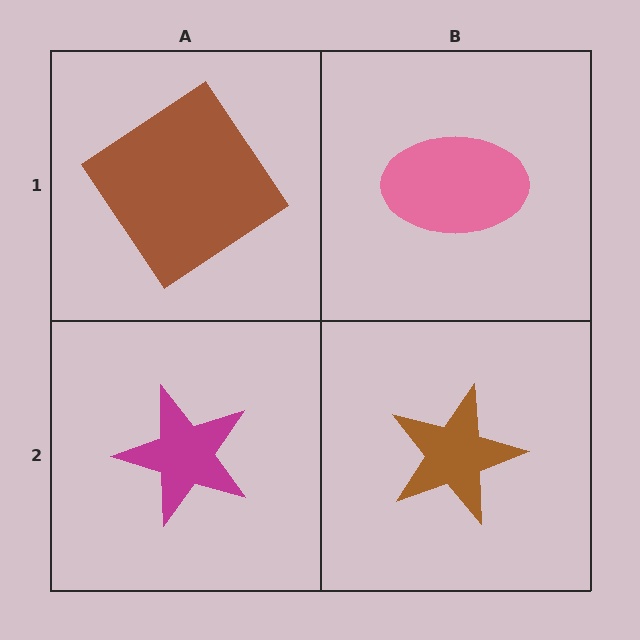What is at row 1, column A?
A brown diamond.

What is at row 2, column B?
A brown star.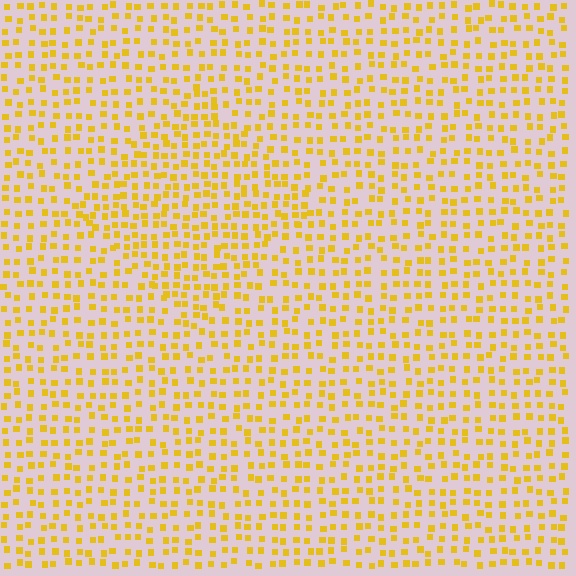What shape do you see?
I see a diamond.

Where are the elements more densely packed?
The elements are more densely packed inside the diamond boundary.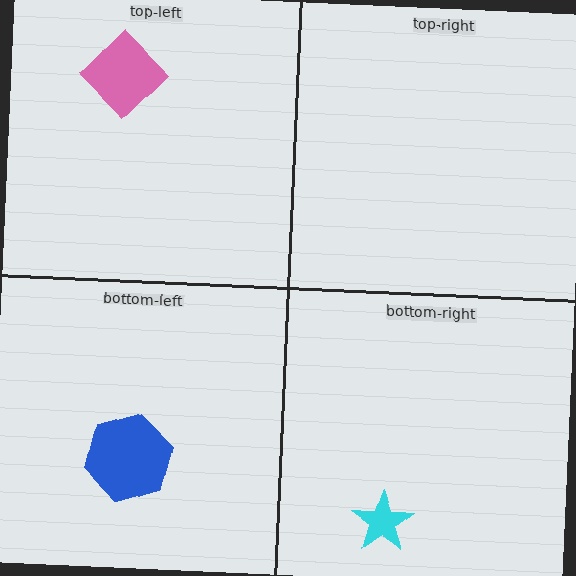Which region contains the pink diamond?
The top-left region.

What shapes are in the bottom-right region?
The cyan star.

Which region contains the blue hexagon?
The bottom-left region.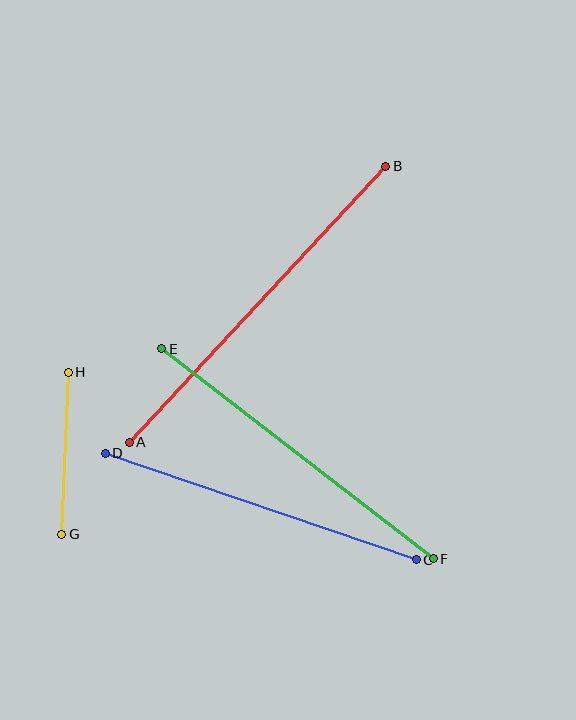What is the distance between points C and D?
The distance is approximately 329 pixels.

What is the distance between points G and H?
The distance is approximately 162 pixels.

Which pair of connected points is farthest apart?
Points A and B are farthest apart.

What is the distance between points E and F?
The distance is approximately 343 pixels.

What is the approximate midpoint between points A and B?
The midpoint is at approximately (258, 304) pixels.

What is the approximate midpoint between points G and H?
The midpoint is at approximately (65, 453) pixels.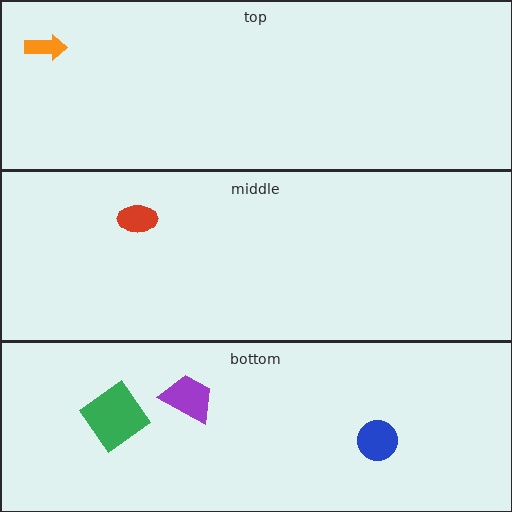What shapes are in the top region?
The orange arrow.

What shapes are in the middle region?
The red ellipse.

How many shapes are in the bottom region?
3.